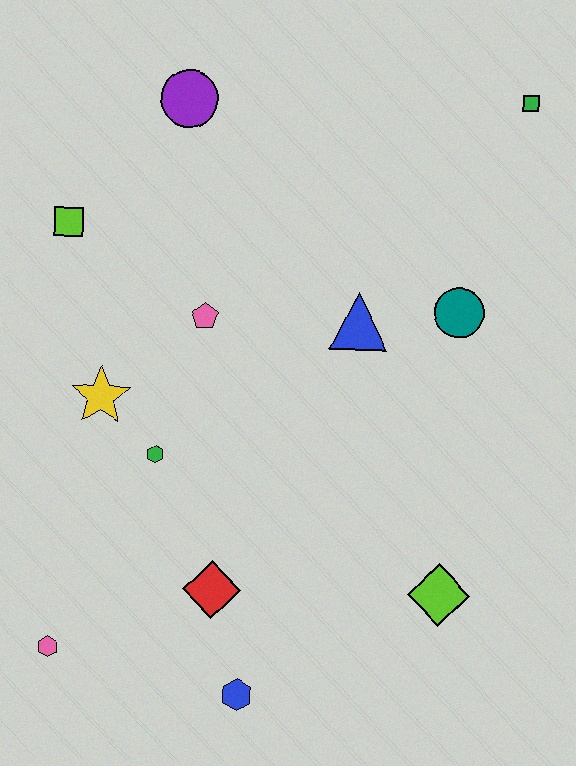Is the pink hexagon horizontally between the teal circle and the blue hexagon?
No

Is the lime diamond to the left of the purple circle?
No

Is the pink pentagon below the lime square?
Yes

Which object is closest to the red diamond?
The blue hexagon is closest to the red diamond.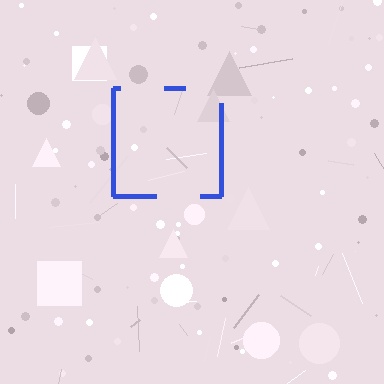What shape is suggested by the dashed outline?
The dashed outline suggests a square.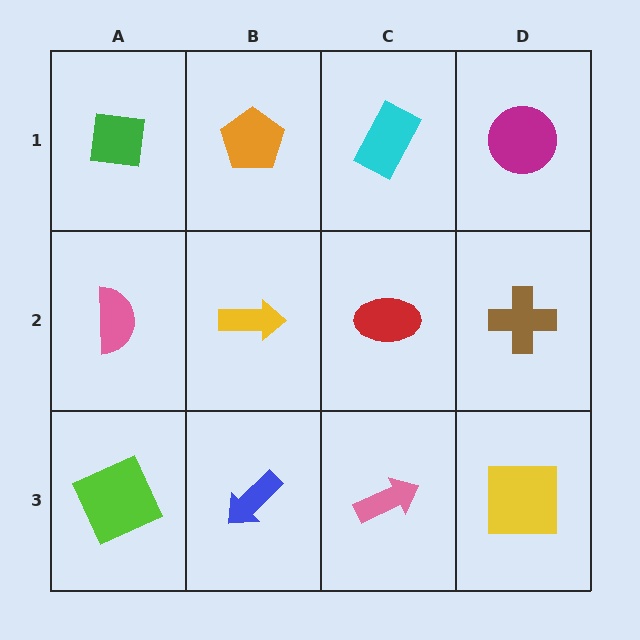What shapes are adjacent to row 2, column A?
A green square (row 1, column A), a lime square (row 3, column A), a yellow arrow (row 2, column B).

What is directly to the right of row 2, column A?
A yellow arrow.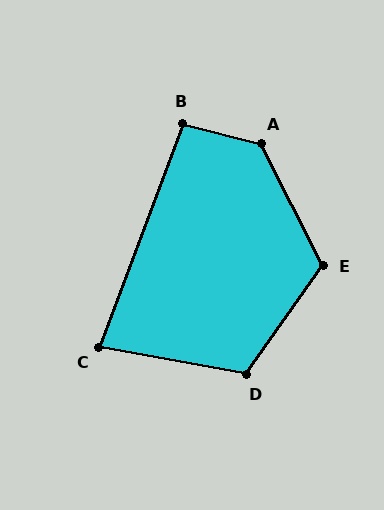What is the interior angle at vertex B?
Approximately 97 degrees (obtuse).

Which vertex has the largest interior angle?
A, at approximately 131 degrees.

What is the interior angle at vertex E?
Approximately 118 degrees (obtuse).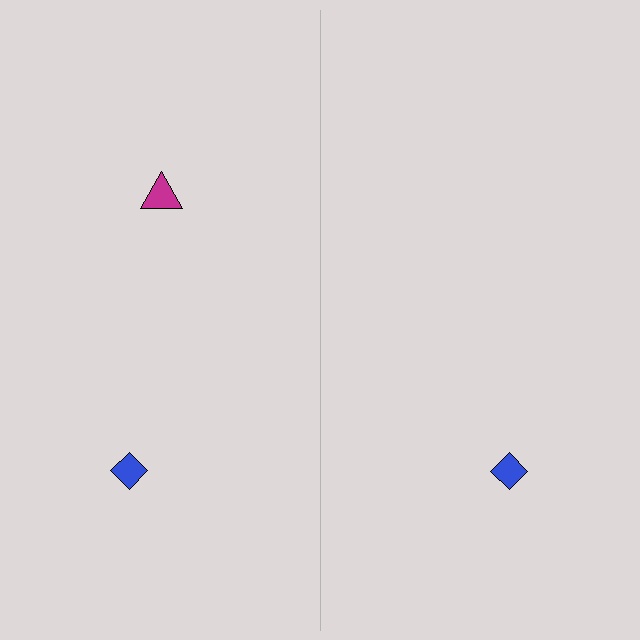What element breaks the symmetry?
A magenta triangle is missing from the right side.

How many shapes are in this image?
There are 3 shapes in this image.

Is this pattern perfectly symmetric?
No, the pattern is not perfectly symmetric. A magenta triangle is missing from the right side.